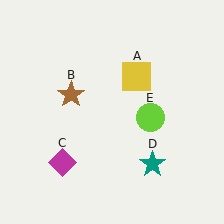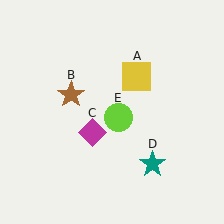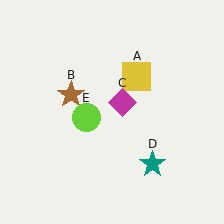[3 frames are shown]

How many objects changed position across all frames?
2 objects changed position: magenta diamond (object C), lime circle (object E).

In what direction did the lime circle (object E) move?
The lime circle (object E) moved left.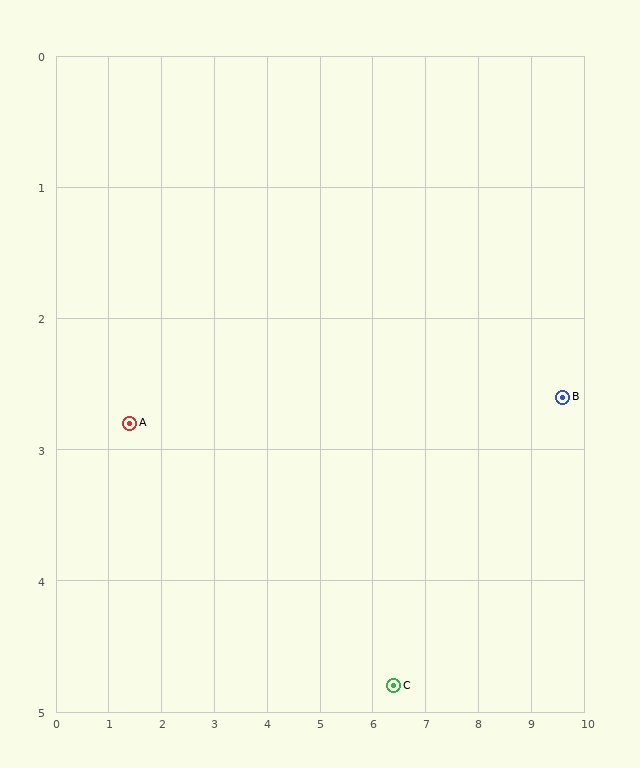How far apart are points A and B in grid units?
Points A and B are about 8.2 grid units apart.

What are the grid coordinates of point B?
Point B is at approximately (9.6, 2.6).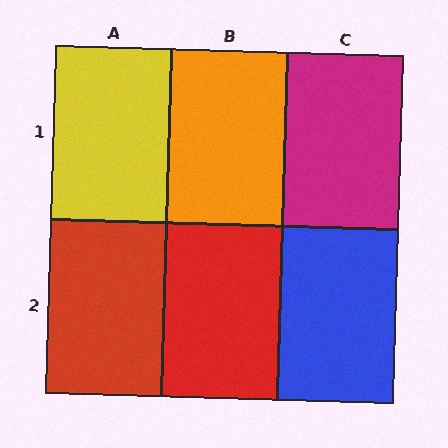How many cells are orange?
1 cell is orange.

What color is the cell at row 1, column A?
Yellow.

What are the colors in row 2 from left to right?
Red, red, blue.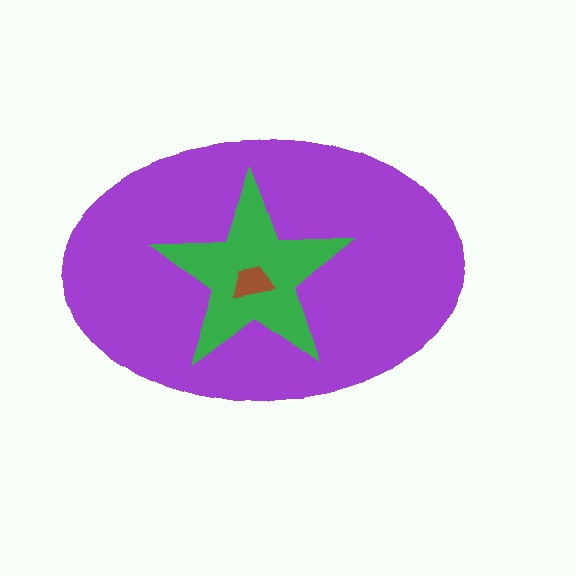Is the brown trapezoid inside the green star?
Yes.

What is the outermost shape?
The purple ellipse.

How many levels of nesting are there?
3.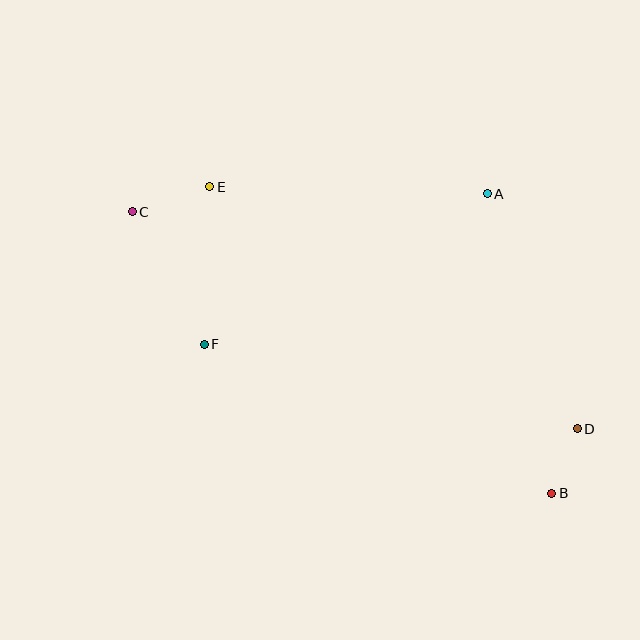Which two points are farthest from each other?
Points B and C are farthest from each other.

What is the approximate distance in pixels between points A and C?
The distance between A and C is approximately 355 pixels.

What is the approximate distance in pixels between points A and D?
The distance between A and D is approximately 252 pixels.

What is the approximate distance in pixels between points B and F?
The distance between B and F is approximately 378 pixels.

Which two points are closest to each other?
Points B and D are closest to each other.